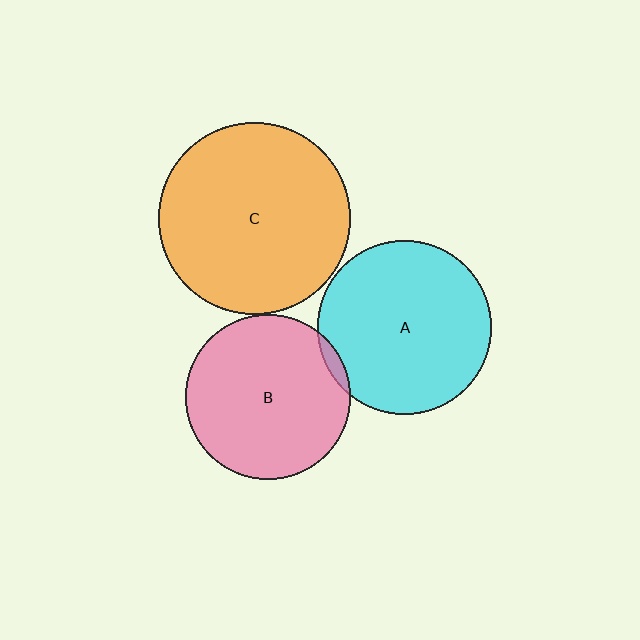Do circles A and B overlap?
Yes.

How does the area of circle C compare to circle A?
Approximately 1.2 times.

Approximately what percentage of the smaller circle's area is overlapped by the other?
Approximately 5%.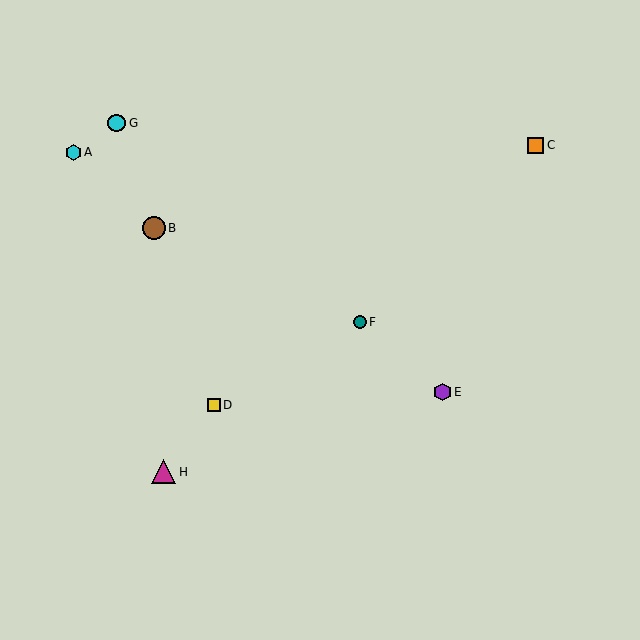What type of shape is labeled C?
Shape C is an orange square.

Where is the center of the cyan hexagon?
The center of the cyan hexagon is at (73, 152).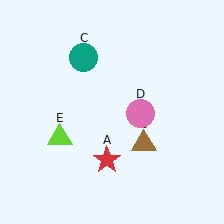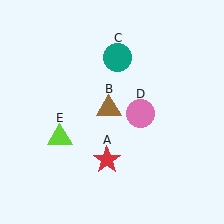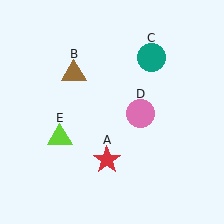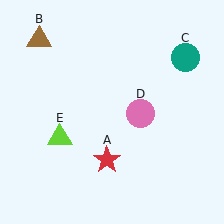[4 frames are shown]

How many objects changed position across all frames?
2 objects changed position: brown triangle (object B), teal circle (object C).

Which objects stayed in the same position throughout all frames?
Red star (object A) and pink circle (object D) and lime triangle (object E) remained stationary.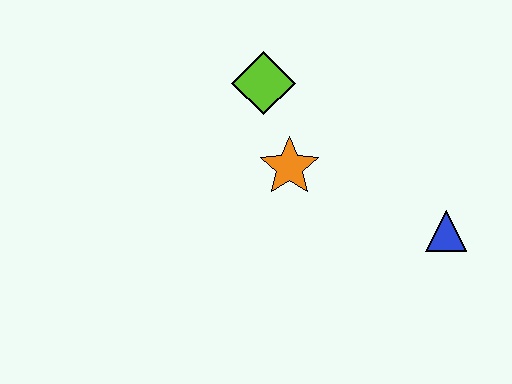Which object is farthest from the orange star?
The blue triangle is farthest from the orange star.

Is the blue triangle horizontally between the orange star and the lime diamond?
No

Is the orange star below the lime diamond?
Yes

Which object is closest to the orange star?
The lime diamond is closest to the orange star.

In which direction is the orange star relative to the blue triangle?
The orange star is to the left of the blue triangle.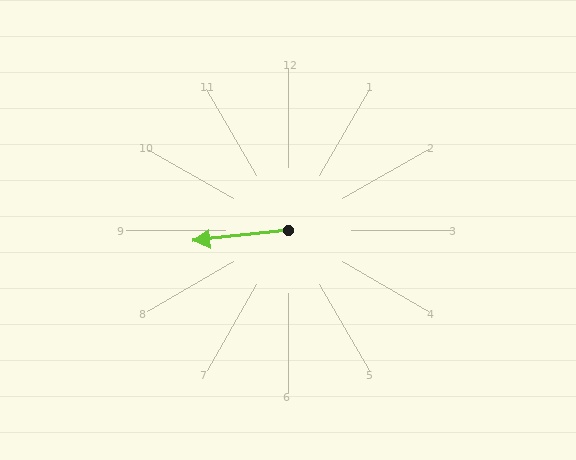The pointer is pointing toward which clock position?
Roughly 9 o'clock.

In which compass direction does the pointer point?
West.